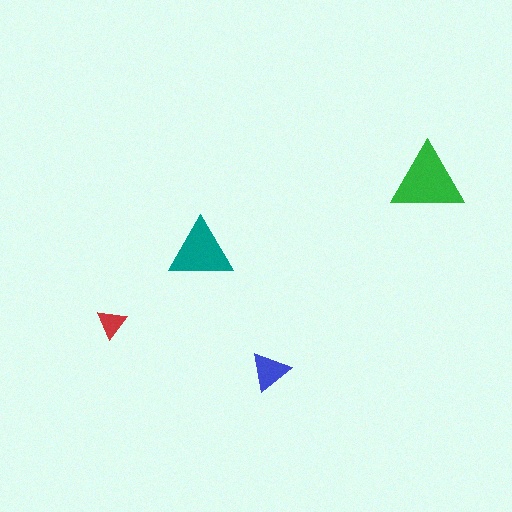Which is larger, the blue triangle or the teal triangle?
The teal one.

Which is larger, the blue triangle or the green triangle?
The green one.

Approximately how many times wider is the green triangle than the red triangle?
About 2.5 times wider.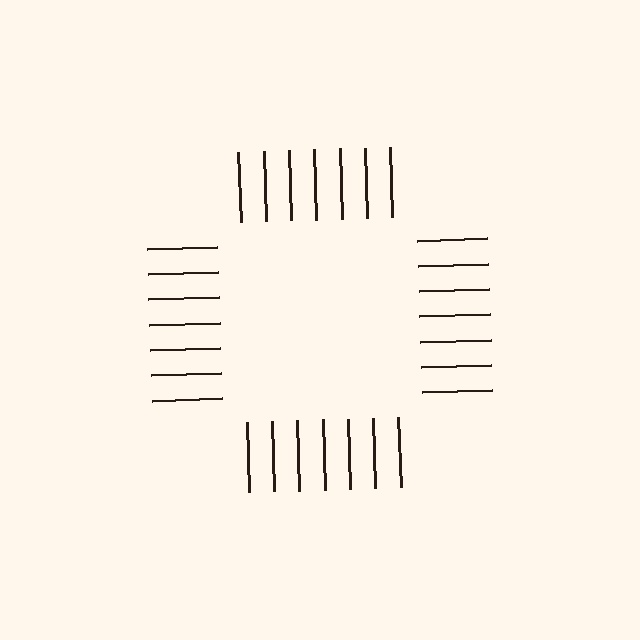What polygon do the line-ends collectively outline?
An illusory square — the line segments terminate on its edges but no continuous stroke is drawn.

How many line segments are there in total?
28 — 7 along each of the 4 edges.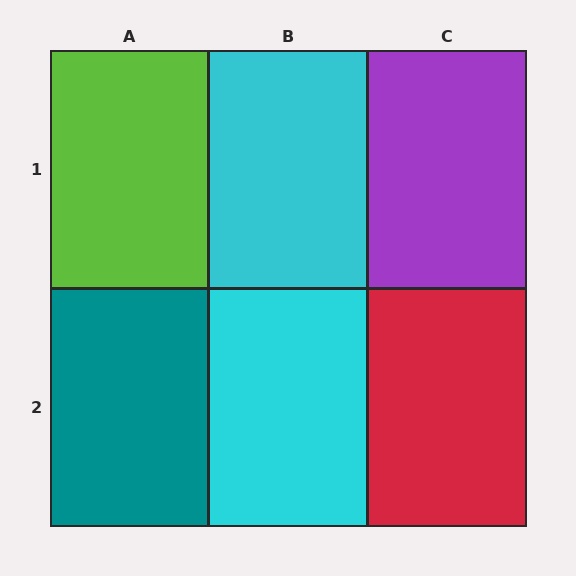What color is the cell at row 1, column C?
Purple.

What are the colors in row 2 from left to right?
Teal, cyan, red.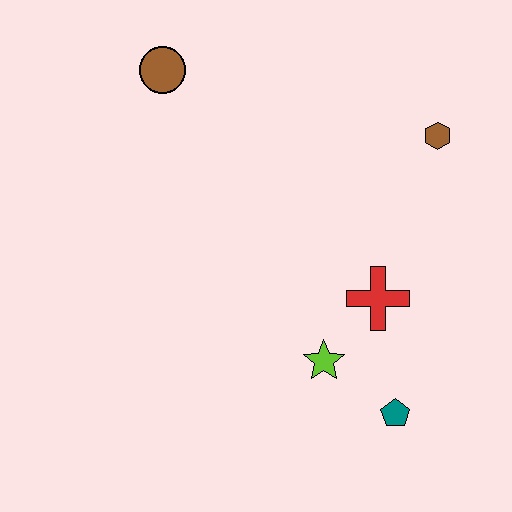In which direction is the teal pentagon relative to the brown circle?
The teal pentagon is below the brown circle.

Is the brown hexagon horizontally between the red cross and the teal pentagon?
No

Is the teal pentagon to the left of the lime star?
No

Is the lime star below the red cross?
Yes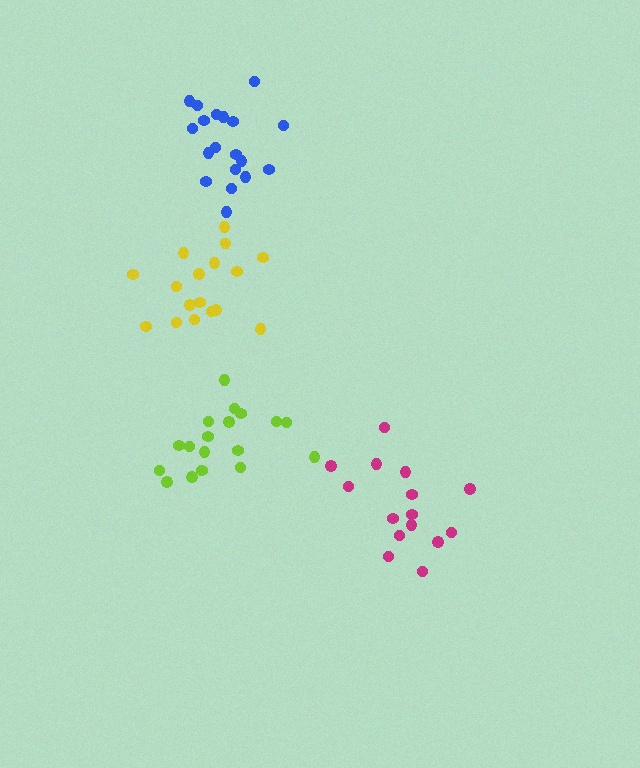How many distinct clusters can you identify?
There are 4 distinct clusters.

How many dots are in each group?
Group 1: 17 dots, Group 2: 19 dots, Group 3: 19 dots, Group 4: 15 dots (70 total).